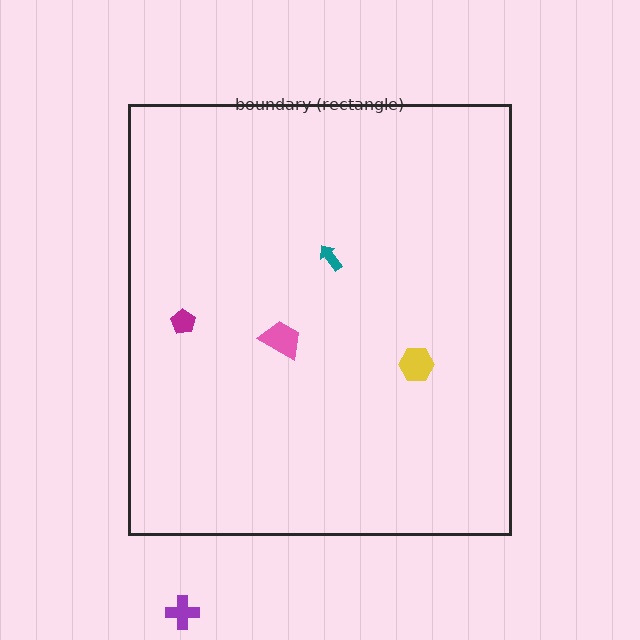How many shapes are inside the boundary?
4 inside, 1 outside.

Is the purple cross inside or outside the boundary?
Outside.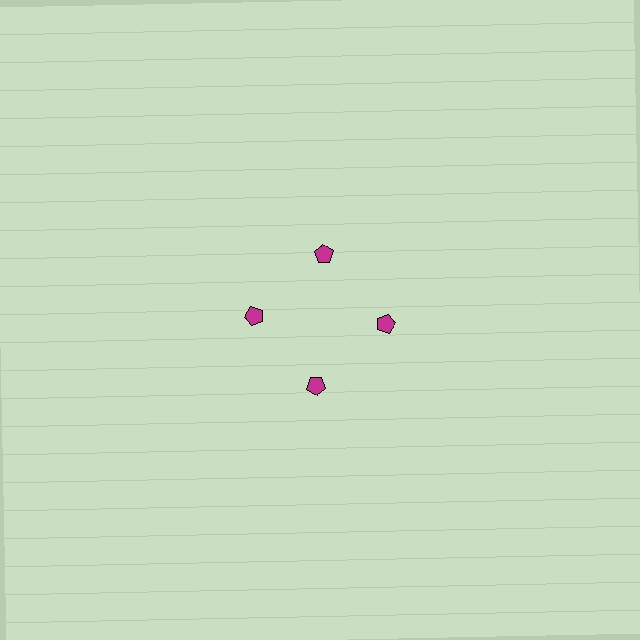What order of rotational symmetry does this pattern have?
This pattern has 4-fold rotational symmetry.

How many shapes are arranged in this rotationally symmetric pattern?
There are 4 shapes, arranged in 4 groups of 1.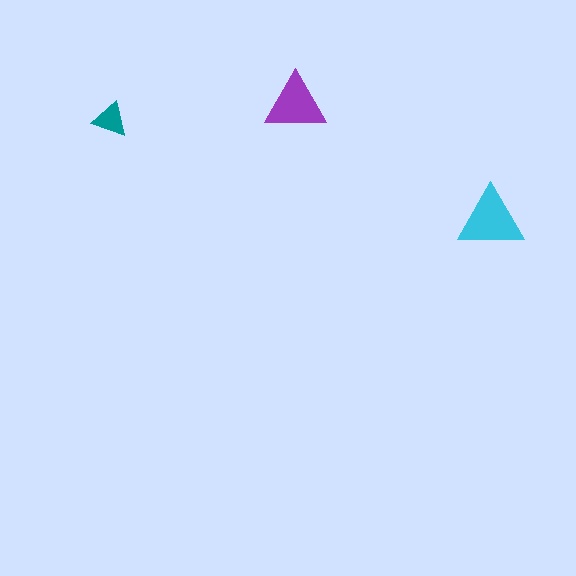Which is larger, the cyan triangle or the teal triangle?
The cyan one.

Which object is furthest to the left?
The teal triangle is leftmost.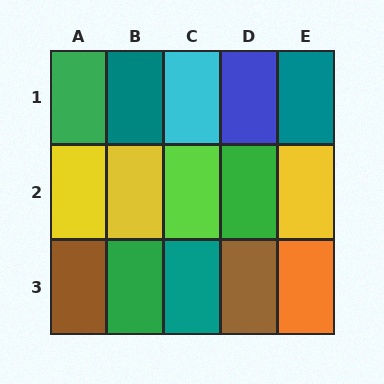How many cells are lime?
1 cell is lime.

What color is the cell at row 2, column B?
Yellow.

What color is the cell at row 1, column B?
Teal.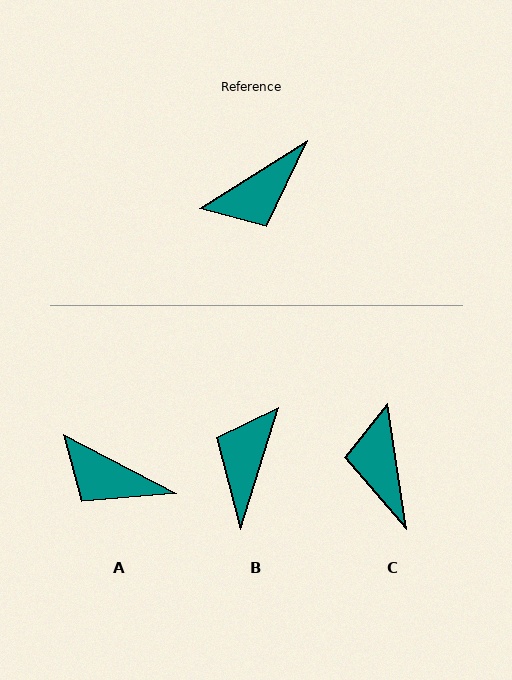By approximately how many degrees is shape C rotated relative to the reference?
Approximately 113 degrees clockwise.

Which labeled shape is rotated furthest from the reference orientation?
B, about 140 degrees away.